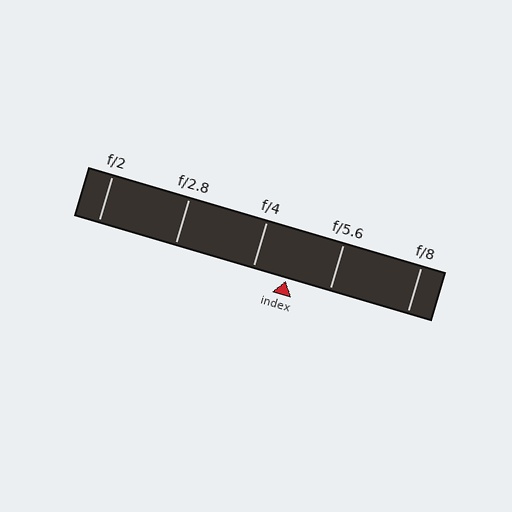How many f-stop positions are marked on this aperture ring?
There are 5 f-stop positions marked.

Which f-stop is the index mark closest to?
The index mark is closest to f/4.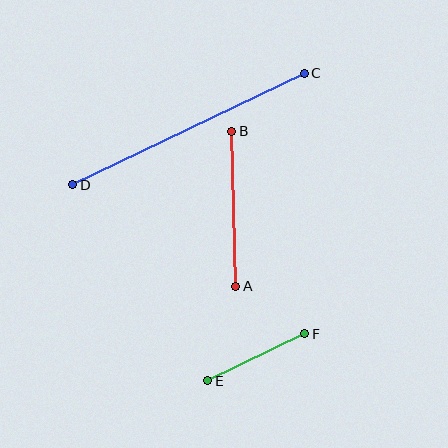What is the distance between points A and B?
The distance is approximately 155 pixels.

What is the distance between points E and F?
The distance is approximately 108 pixels.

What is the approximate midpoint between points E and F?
The midpoint is at approximately (256, 357) pixels.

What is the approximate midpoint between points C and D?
The midpoint is at approximately (189, 129) pixels.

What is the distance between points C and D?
The distance is approximately 257 pixels.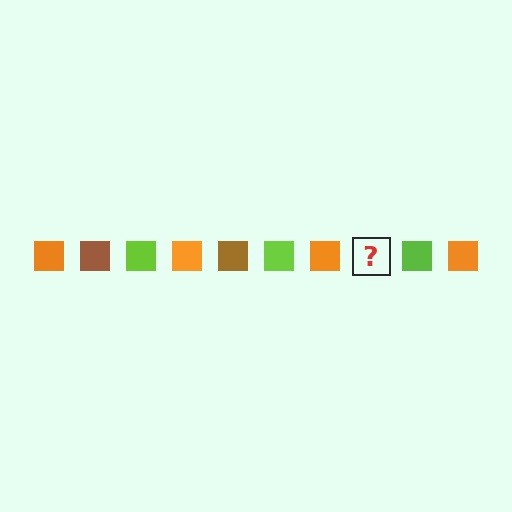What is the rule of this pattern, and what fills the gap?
The rule is that the pattern cycles through orange, brown, lime squares. The gap should be filled with a brown square.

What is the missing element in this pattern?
The missing element is a brown square.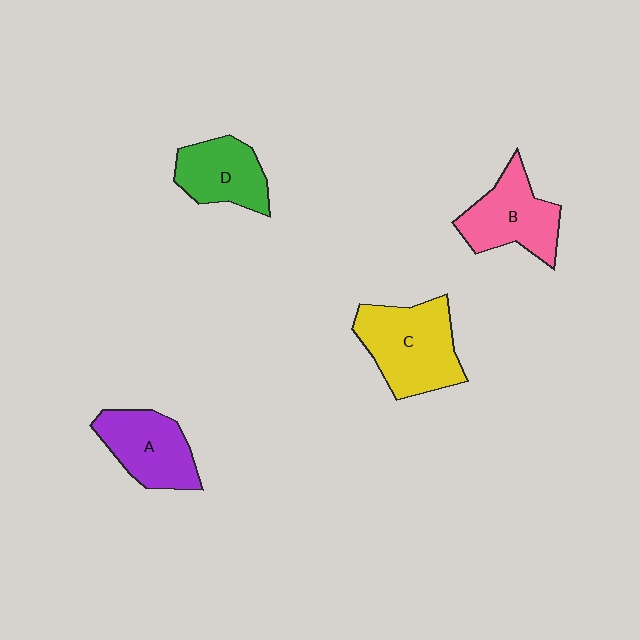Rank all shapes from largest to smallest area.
From largest to smallest: C (yellow), B (pink), A (purple), D (green).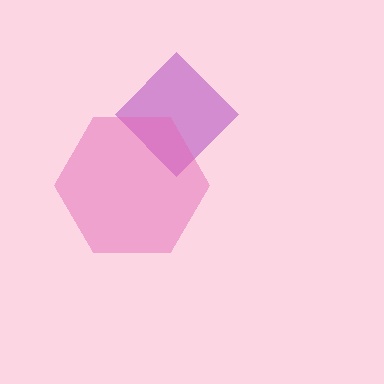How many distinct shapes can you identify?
There are 2 distinct shapes: a purple diamond, a pink hexagon.